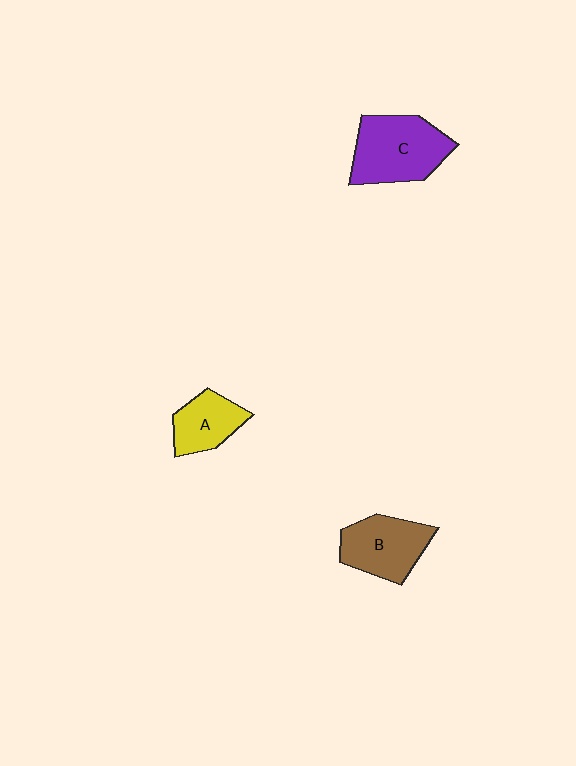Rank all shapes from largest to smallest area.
From largest to smallest: C (purple), B (brown), A (yellow).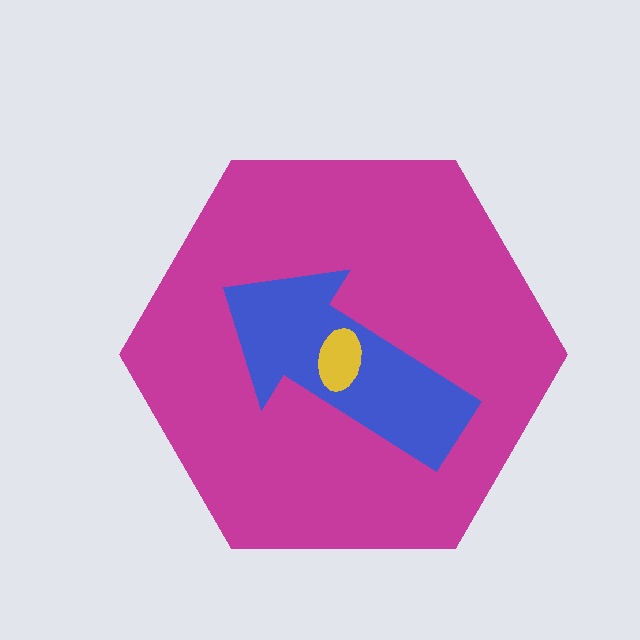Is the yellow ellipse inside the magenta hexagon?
Yes.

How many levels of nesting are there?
3.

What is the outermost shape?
The magenta hexagon.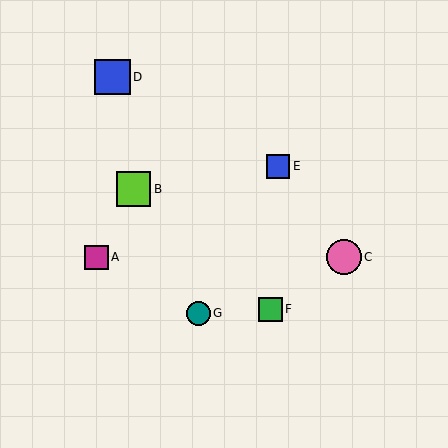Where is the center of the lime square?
The center of the lime square is at (133, 189).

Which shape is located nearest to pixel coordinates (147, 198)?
The lime square (labeled B) at (133, 189) is nearest to that location.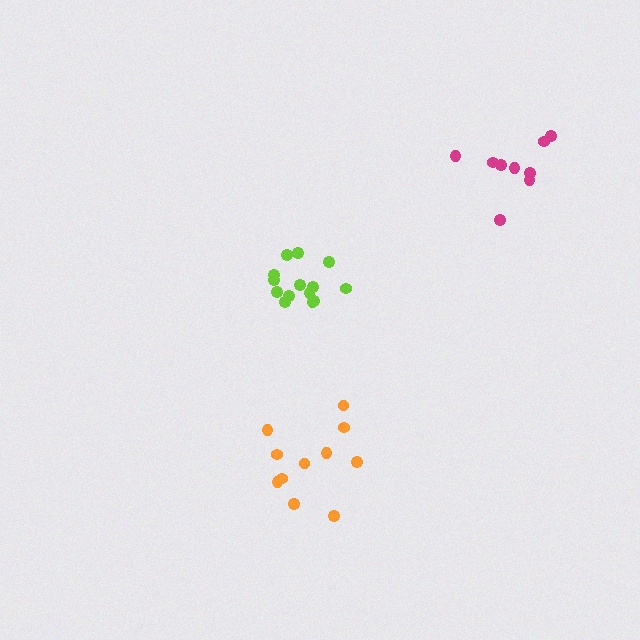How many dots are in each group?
Group 1: 9 dots, Group 2: 14 dots, Group 3: 11 dots (34 total).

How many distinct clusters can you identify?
There are 3 distinct clusters.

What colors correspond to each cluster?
The clusters are colored: magenta, lime, orange.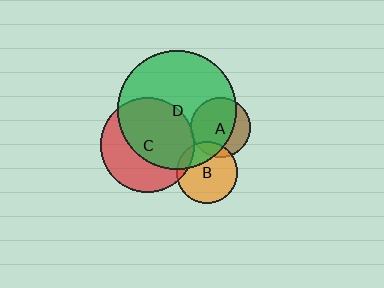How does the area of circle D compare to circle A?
Approximately 3.9 times.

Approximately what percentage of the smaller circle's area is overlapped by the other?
Approximately 15%.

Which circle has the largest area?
Circle D (green).